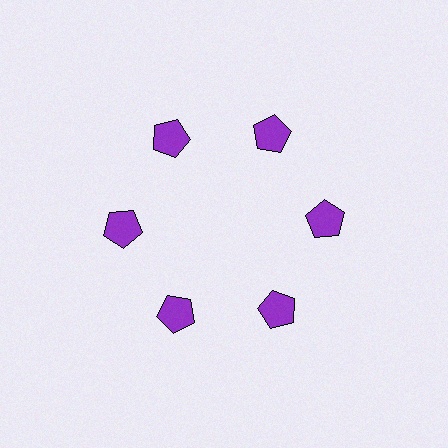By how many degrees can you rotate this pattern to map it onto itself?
The pattern maps onto itself every 60 degrees of rotation.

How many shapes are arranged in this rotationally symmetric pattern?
There are 6 shapes, arranged in 6 groups of 1.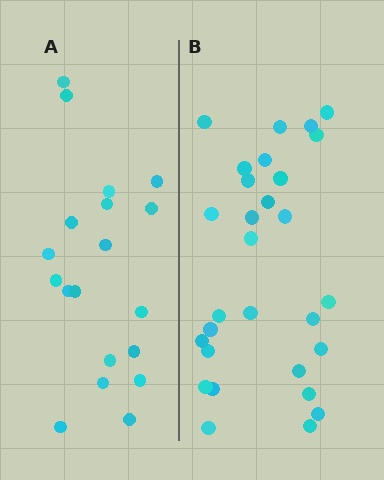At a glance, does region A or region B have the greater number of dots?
Region B (the right region) has more dots.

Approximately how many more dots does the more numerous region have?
Region B has roughly 10 or so more dots than region A.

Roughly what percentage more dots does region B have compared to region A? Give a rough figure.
About 55% more.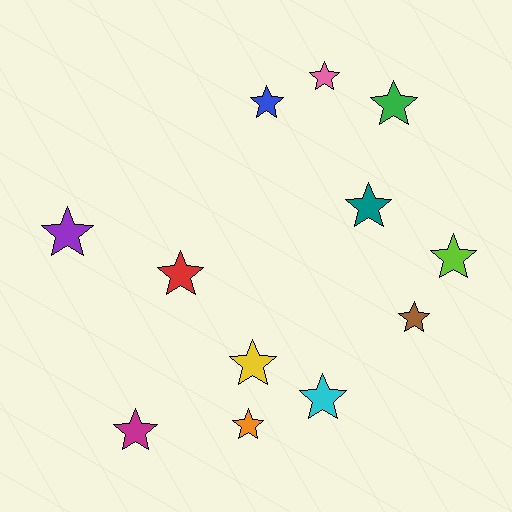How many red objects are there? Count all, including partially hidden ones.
There is 1 red object.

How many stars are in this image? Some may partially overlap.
There are 12 stars.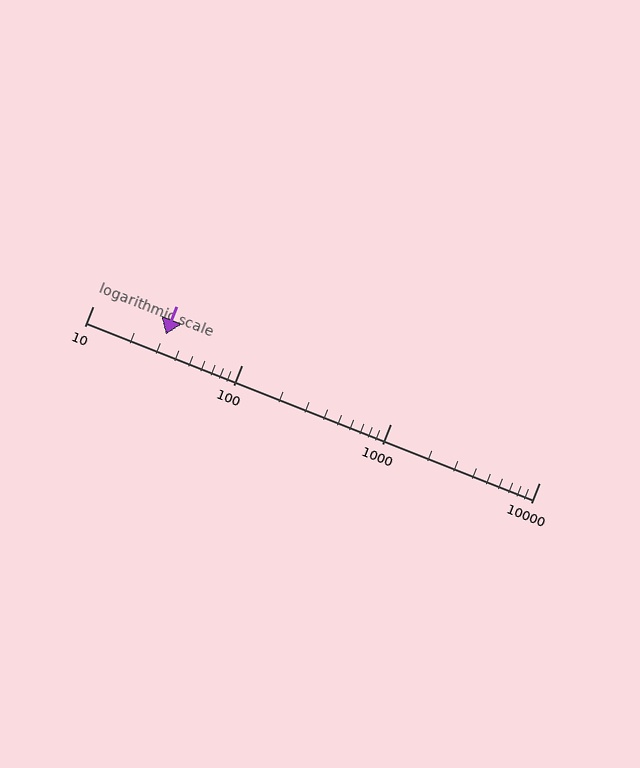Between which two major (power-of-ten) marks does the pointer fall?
The pointer is between 10 and 100.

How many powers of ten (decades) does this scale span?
The scale spans 3 decades, from 10 to 10000.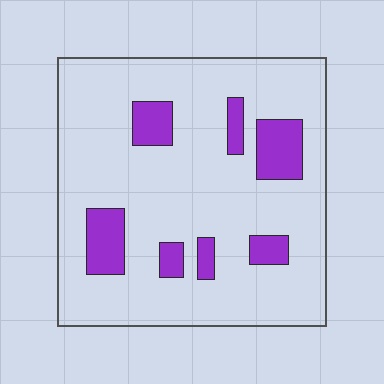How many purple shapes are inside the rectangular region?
7.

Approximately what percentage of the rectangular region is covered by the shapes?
Approximately 15%.